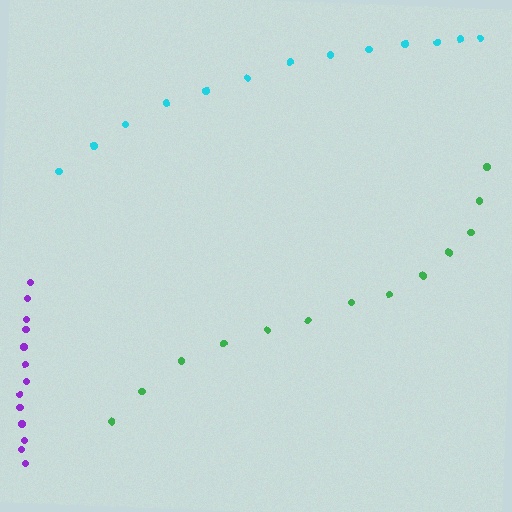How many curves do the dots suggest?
There are 3 distinct paths.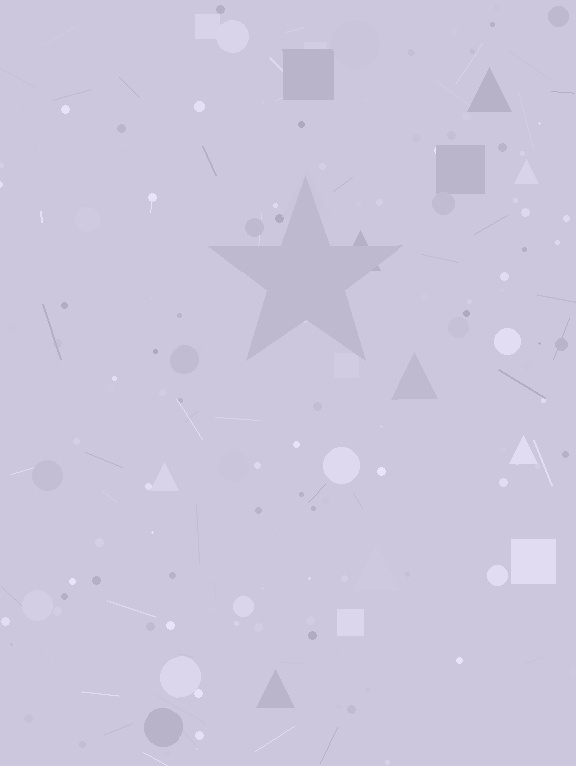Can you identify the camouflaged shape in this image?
The camouflaged shape is a star.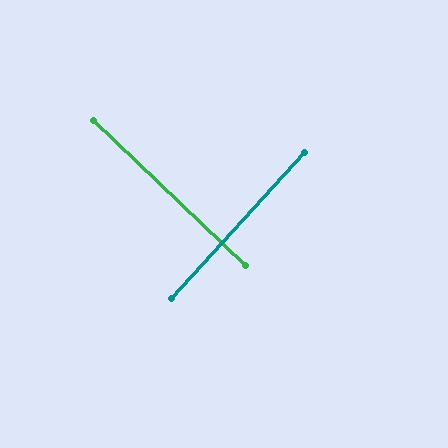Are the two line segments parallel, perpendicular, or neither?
Perpendicular — they meet at approximately 89°.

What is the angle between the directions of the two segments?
Approximately 89 degrees.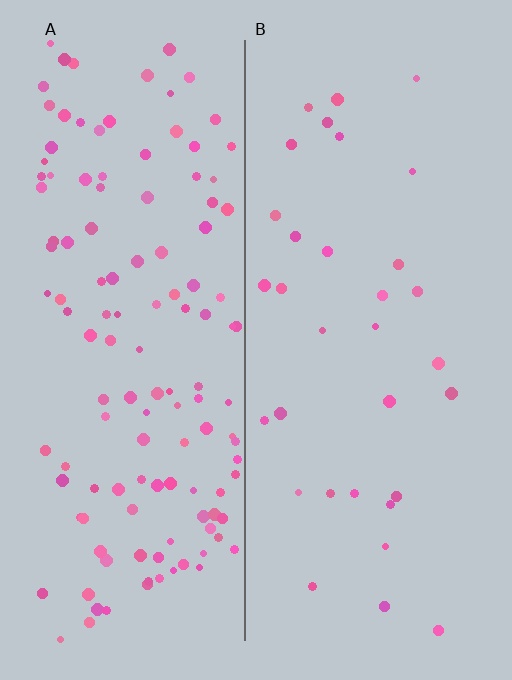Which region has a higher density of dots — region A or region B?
A (the left).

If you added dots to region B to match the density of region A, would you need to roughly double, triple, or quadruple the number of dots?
Approximately quadruple.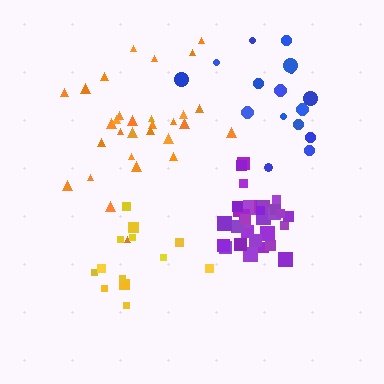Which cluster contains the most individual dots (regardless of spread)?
Purple (32).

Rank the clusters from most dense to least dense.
purple, orange, yellow, blue.